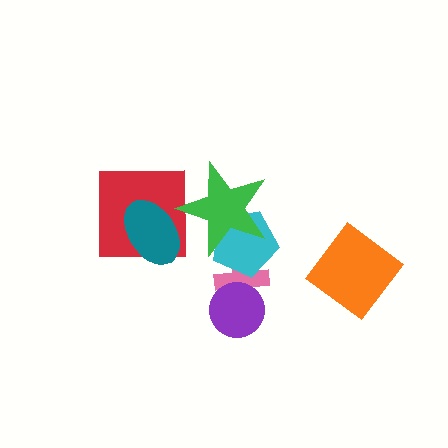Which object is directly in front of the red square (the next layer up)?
The green star is directly in front of the red square.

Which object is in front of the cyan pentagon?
The green star is in front of the cyan pentagon.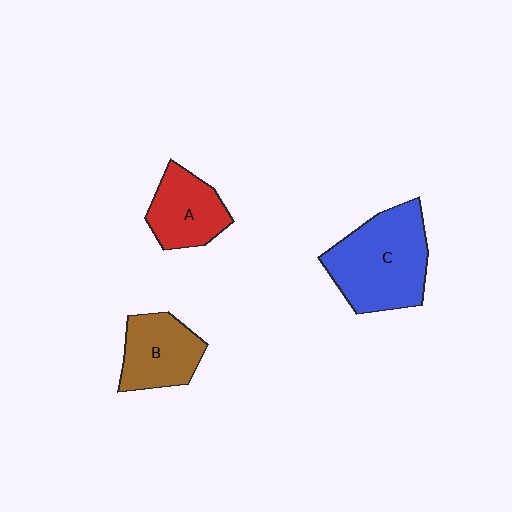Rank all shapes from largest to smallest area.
From largest to smallest: C (blue), B (brown), A (red).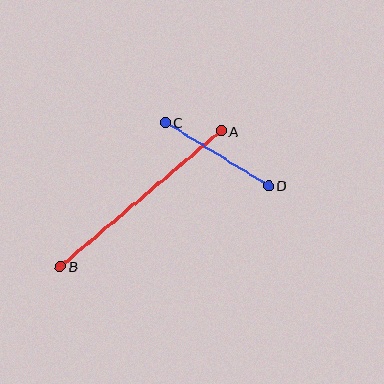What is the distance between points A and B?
The distance is approximately 210 pixels.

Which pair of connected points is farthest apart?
Points A and B are farthest apart.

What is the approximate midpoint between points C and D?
The midpoint is at approximately (217, 154) pixels.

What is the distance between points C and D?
The distance is approximately 121 pixels.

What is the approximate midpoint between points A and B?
The midpoint is at approximately (140, 199) pixels.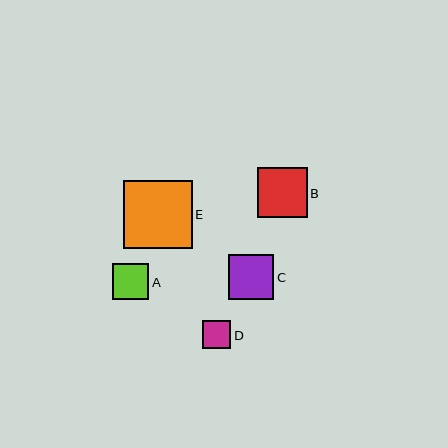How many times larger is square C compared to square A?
Square C is approximately 1.2 times the size of square A.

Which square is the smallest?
Square D is the smallest with a size of approximately 28 pixels.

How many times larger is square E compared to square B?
Square E is approximately 1.4 times the size of square B.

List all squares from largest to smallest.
From largest to smallest: E, B, C, A, D.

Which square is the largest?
Square E is the largest with a size of approximately 68 pixels.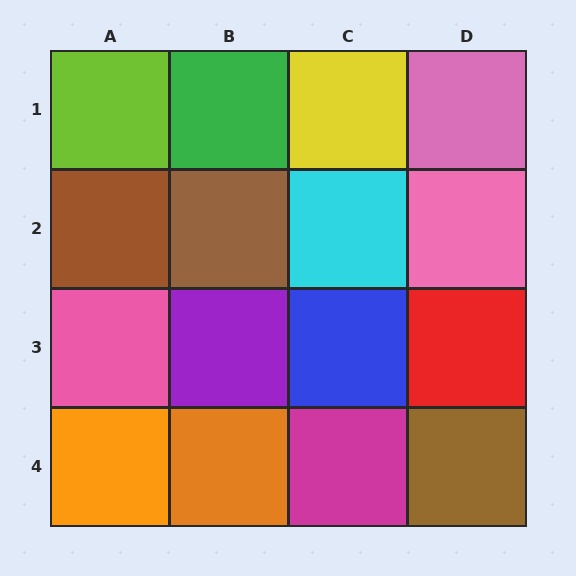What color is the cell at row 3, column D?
Red.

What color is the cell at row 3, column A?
Pink.